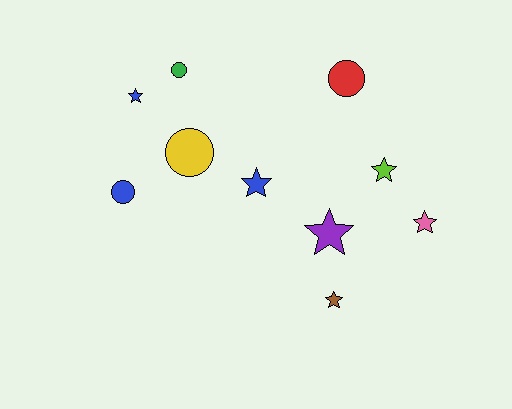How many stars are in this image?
There are 6 stars.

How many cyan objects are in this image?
There are no cyan objects.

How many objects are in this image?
There are 10 objects.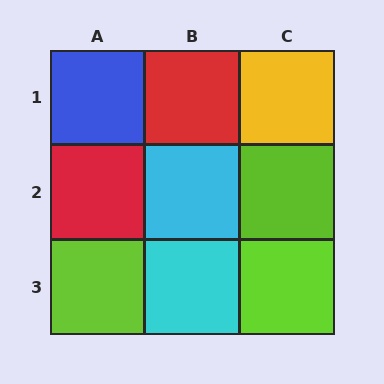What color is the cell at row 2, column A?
Red.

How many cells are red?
2 cells are red.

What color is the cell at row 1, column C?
Yellow.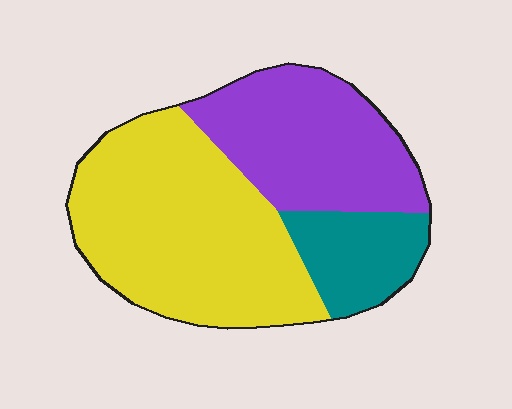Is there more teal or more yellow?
Yellow.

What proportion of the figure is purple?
Purple covers about 35% of the figure.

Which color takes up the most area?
Yellow, at roughly 50%.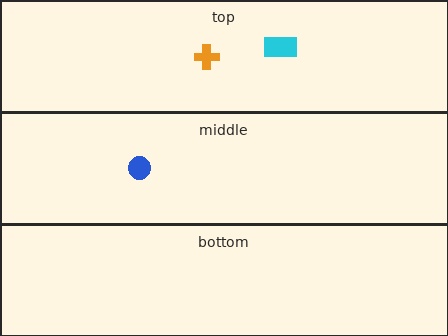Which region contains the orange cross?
The top region.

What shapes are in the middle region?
The blue circle.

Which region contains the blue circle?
The middle region.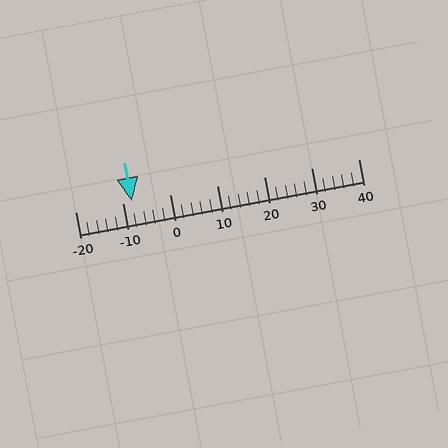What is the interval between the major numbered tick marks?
The major tick marks are spaced 10 units apart.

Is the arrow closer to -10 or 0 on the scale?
The arrow is closer to -10.